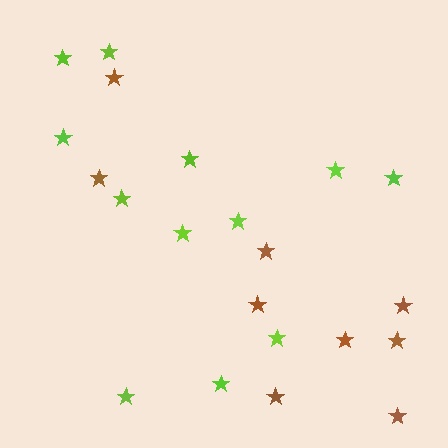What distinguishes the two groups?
There are 2 groups: one group of brown stars (9) and one group of lime stars (12).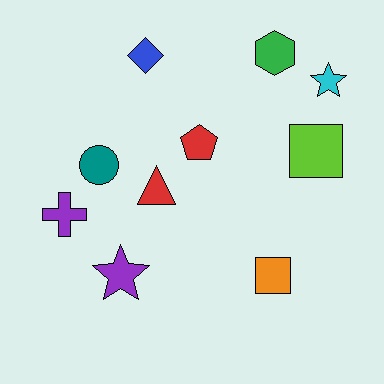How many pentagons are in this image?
There is 1 pentagon.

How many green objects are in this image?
There is 1 green object.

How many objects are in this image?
There are 10 objects.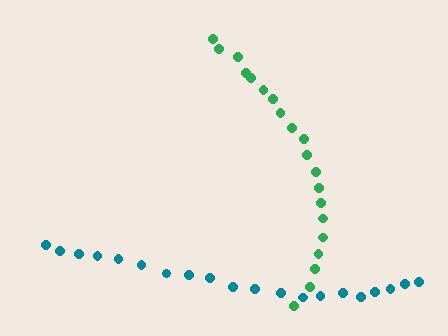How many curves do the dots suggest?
There are 2 distinct paths.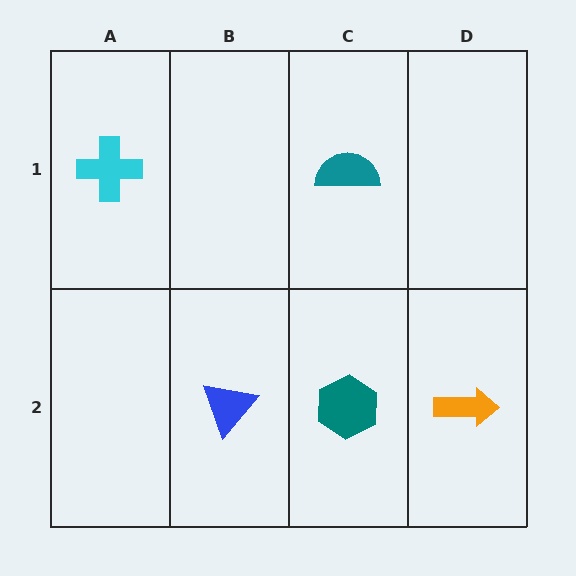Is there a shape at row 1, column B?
No, that cell is empty.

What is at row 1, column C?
A teal semicircle.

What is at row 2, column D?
An orange arrow.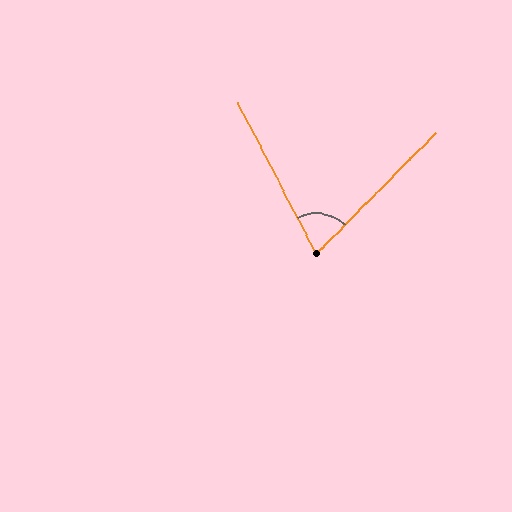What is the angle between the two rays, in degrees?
Approximately 72 degrees.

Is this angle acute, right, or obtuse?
It is acute.